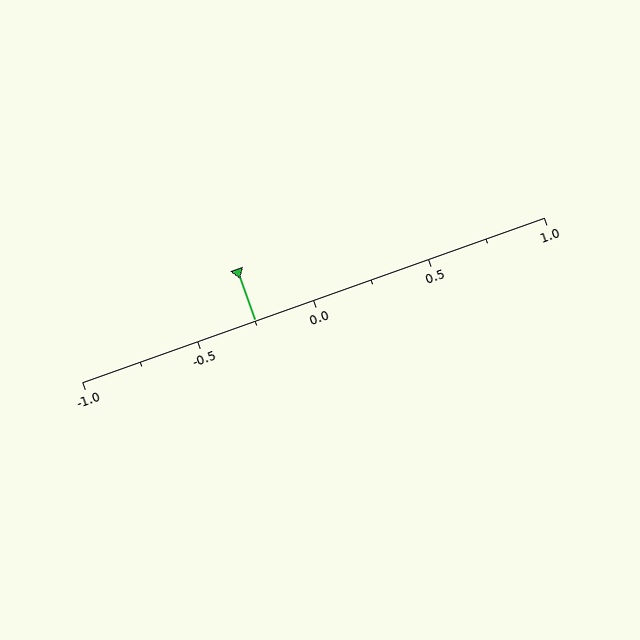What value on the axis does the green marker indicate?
The marker indicates approximately -0.25.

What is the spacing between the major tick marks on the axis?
The major ticks are spaced 0.5 apart.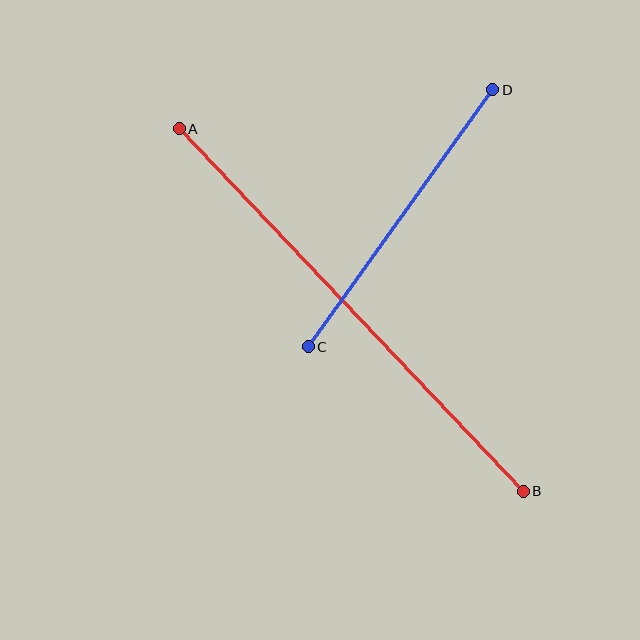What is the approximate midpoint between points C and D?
The midpoint is at approximately (400, 218) pixels.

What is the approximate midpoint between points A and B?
The midpoint is at approximately (351, 310) pixels.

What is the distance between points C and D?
The distance is approximately 316 pixels.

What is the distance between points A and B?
The distance is approximately 500 pixels.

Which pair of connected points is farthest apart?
Points A and B are farthest apart.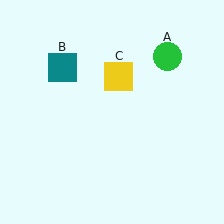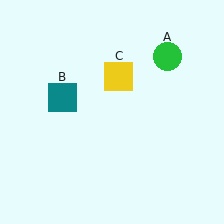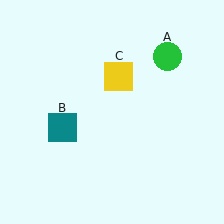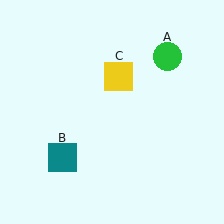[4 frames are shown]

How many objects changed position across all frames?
1 object changed position: teal square (object B).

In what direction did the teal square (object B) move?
The teal square (object B) moved down.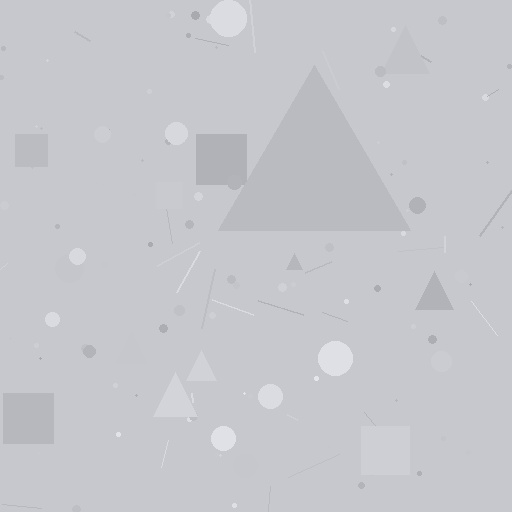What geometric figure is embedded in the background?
A triangle is embedded in the background.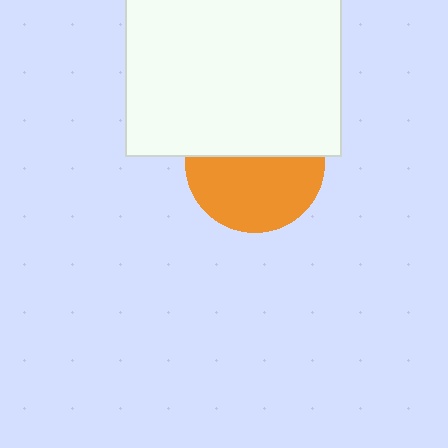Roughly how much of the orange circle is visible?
About half of it is visible (roughly 55%).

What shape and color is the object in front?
The object in front is a white square.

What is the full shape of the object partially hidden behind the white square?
The partially hidden object is an orange circle.